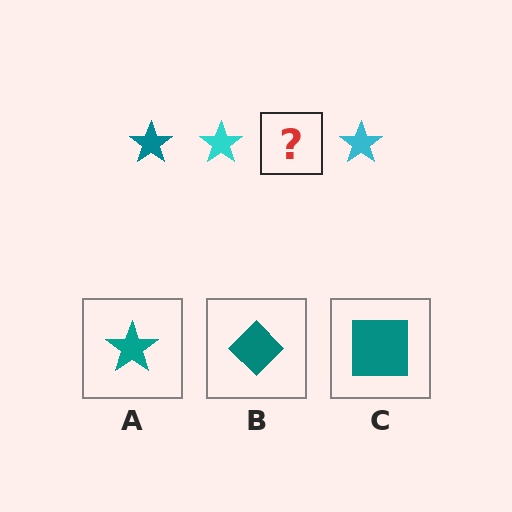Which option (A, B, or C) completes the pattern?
A.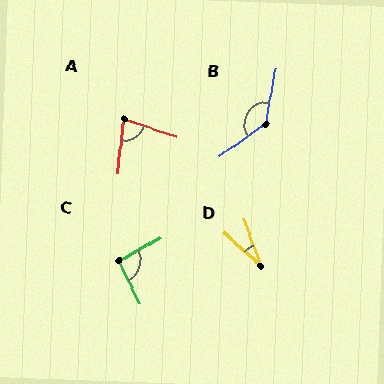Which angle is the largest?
B, at approximately 136 degrees.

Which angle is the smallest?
D, at approximately 28 degrees.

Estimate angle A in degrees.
Approximately 78 degrees.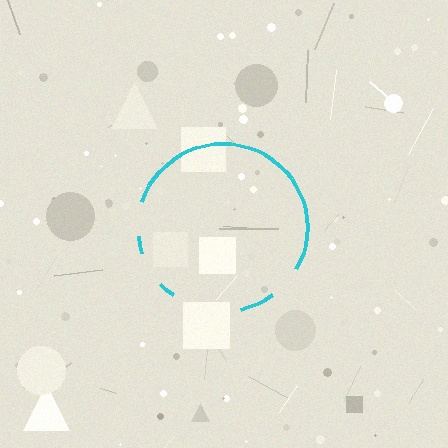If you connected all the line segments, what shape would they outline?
They would outline a circle.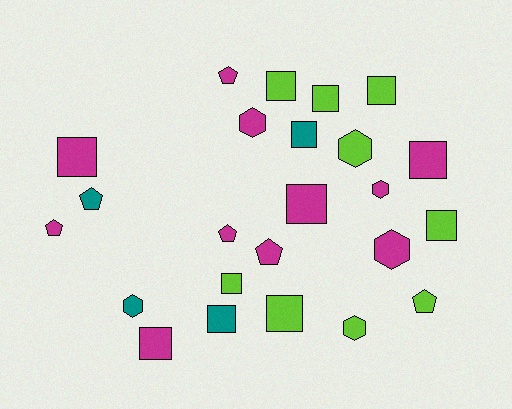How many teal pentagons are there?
There is 1 teal pentagon.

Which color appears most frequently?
Magenta, with 11 objects.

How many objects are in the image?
There are 24 objects.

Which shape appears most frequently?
Square, with 12 objects.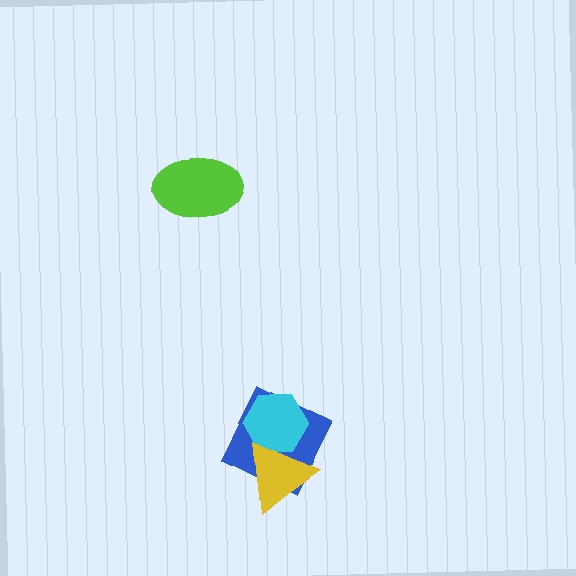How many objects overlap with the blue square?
2 objects overlap with the blue square.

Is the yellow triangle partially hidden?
No, no other shape covers it.